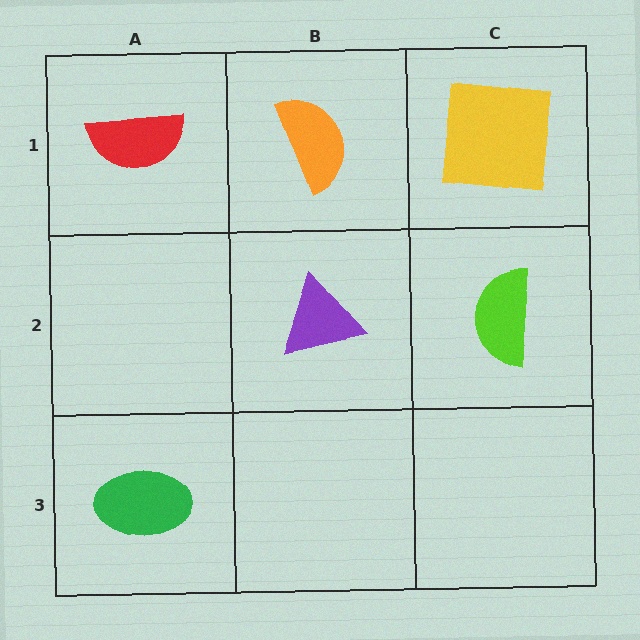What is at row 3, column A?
A green ellipse.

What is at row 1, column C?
A yellow square.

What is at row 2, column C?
A lime semicircle.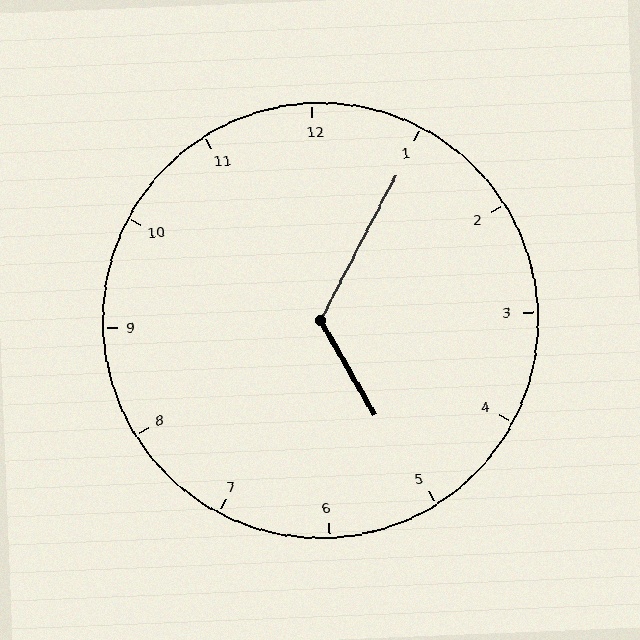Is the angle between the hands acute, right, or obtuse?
It is obtuse.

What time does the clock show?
5:05.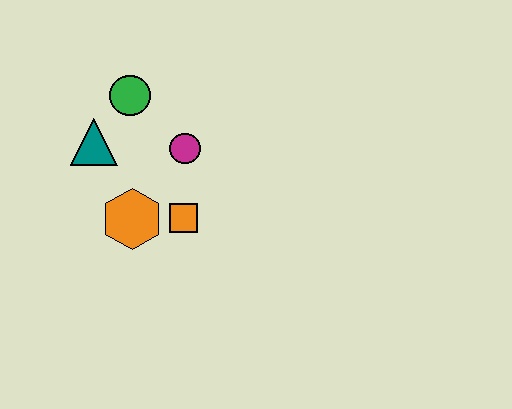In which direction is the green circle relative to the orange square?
The green circle is above the orange square.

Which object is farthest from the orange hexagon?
The green circle is farthest from the orange hexagon.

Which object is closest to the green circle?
The teal triangle is closest to the green circle.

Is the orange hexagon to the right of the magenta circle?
No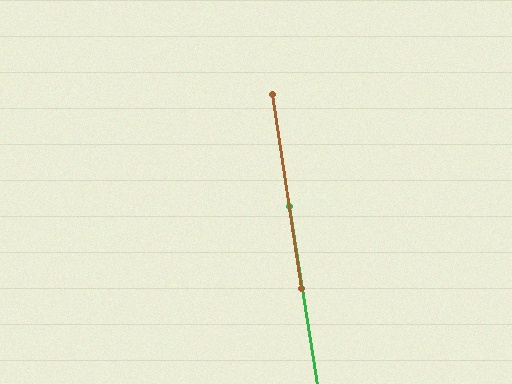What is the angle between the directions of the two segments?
Approximately 0 degrees.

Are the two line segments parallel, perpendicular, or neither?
Parallel — their directions differ by only 0.2°.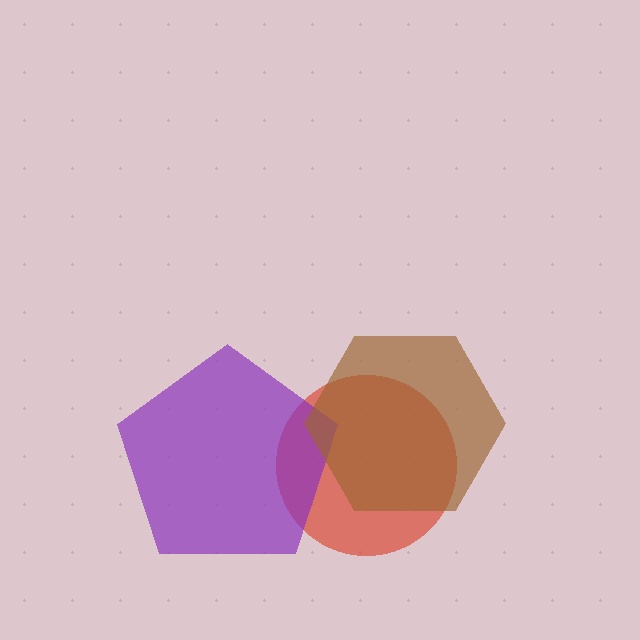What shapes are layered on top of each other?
The layered shapes are: a red circle, a purple pentagon, a brown hexagon.